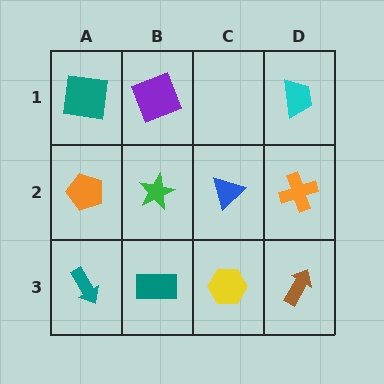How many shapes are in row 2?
4 shapes.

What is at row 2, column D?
An orange cross.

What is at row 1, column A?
A teal square.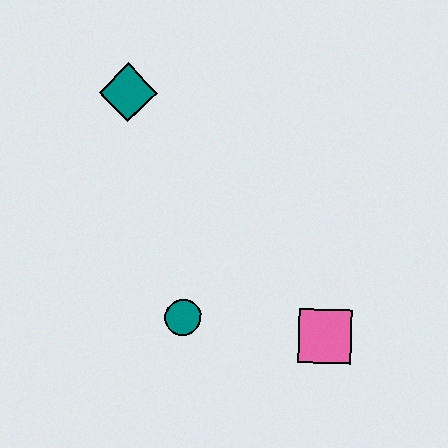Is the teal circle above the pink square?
Yes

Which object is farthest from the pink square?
The teal diamond is farthest from the pink square.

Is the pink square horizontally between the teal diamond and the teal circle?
No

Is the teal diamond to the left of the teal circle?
Yes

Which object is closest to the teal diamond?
The teal circle is closest to the teal diamond.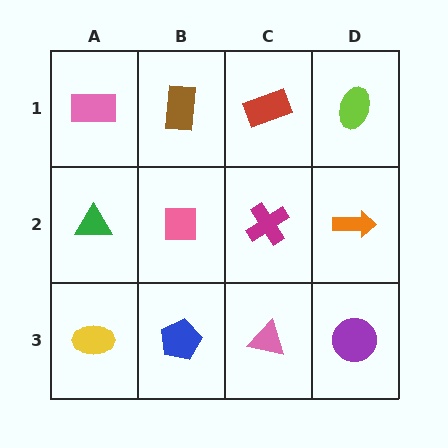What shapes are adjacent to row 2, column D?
A lime ellipse (row 1, column D), a purple circle (row 3, column D), a magenta cross (row 2, column C).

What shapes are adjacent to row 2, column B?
A brown rectangle (row 1, column B), a blue pentagon (row 3, column B), a green triangle (row 2, column A), a magenta cross (row 2, column C).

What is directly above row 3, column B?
A pink square.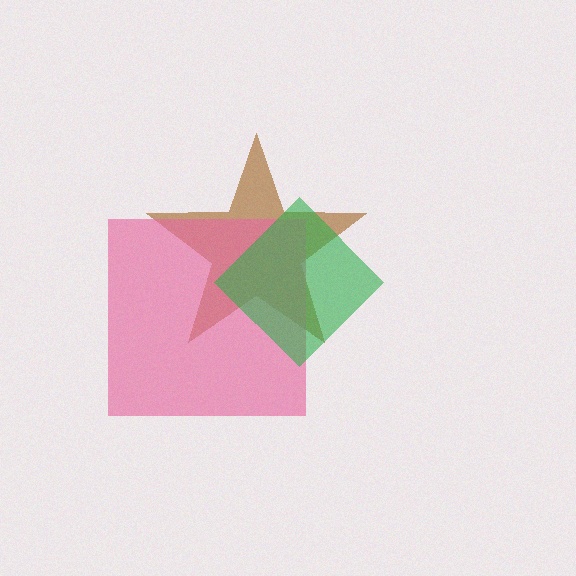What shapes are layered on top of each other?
The layered shapes are: a brown star, a pink square, a green diamond.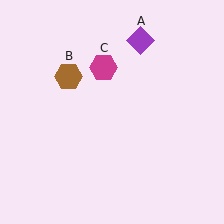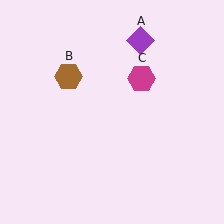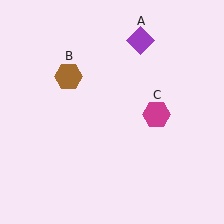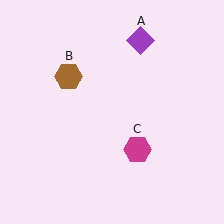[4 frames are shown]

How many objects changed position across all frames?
1 object changed position: magenta hexagon (object C).